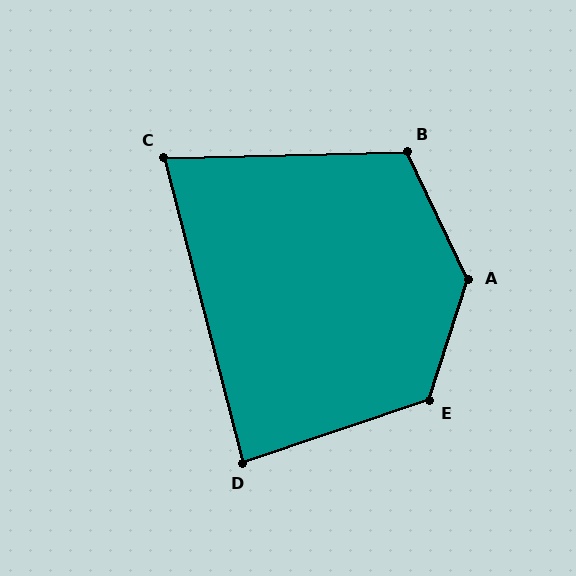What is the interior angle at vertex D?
Approximately 86 degrees (approximately right).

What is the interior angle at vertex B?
Approximately 114 degrees (obtuse).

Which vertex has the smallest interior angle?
C, at approximately 77 degrees.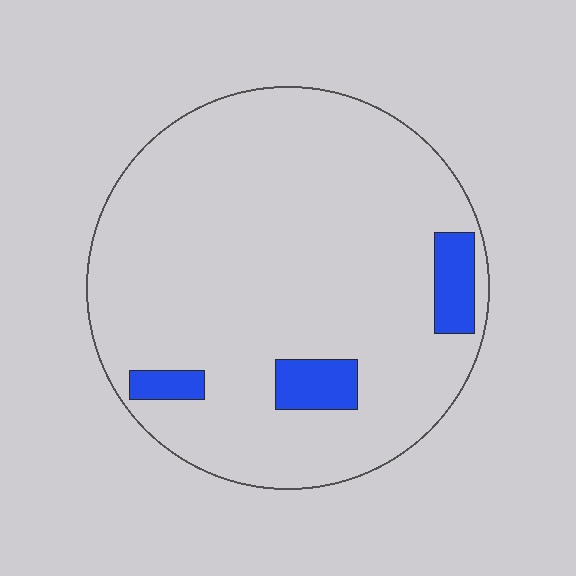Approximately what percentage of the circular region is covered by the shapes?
Approximately 10%.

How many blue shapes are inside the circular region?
3.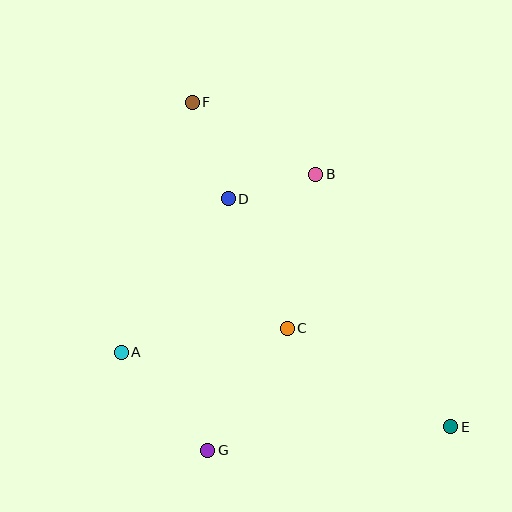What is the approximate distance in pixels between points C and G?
The distance between C and G is approximately 146 pixels.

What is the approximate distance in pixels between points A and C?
The distance between A and C is approximately 168 pixels.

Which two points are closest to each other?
Points B and D are closest to each other.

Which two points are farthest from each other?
Points E and F are farthest from each other.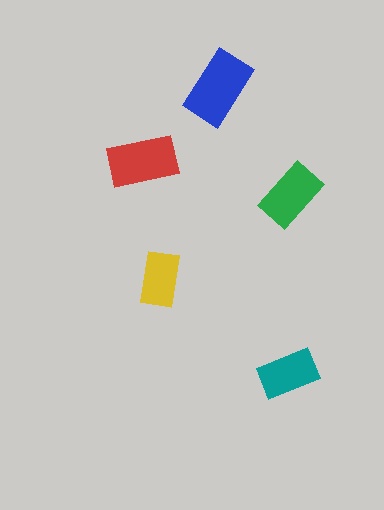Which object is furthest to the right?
The green rectangle is rightmost.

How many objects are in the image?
There are 5 objects in the image.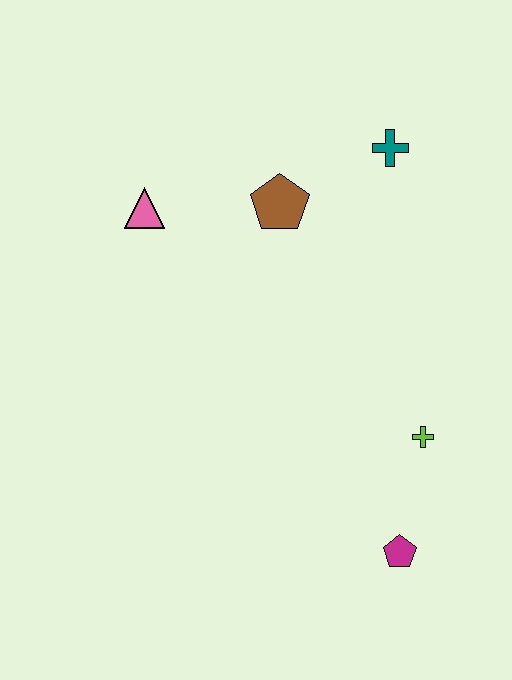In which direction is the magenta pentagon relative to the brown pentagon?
The magenta pentagon is below the brown pentagon.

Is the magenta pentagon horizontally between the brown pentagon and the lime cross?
Yes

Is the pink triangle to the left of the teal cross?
Yes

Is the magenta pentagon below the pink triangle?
Yes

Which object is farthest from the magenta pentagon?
The pink triangle is farthest from the magenta pentagon.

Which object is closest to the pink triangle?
The brown pentagon is closest to the pink triangle.